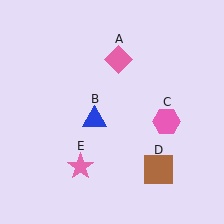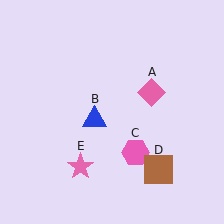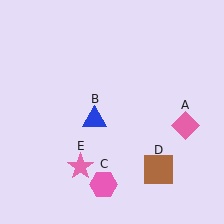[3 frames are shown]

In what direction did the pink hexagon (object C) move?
The pink hexagon (object C) moved down and to the left.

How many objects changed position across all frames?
2 objects changed position: pink diamond (object A), pink hexagon (object C).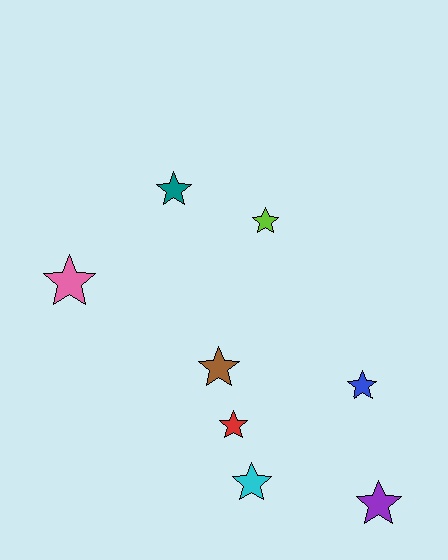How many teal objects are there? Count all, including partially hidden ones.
There is 1 teal object.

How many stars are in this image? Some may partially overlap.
There are 8 stars.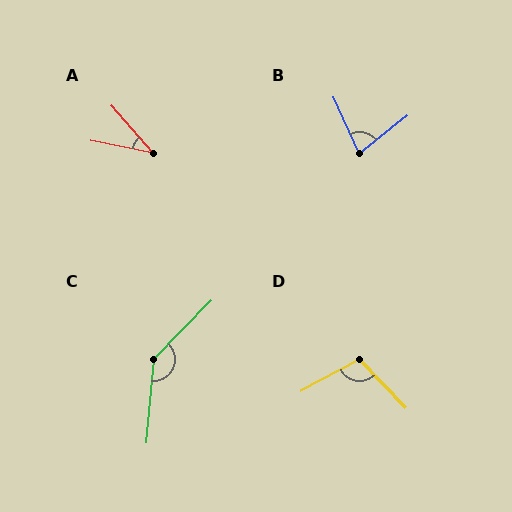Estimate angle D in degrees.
Approximately 106 degrees.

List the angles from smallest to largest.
A (37°), B (76°), D (106°), C (140°).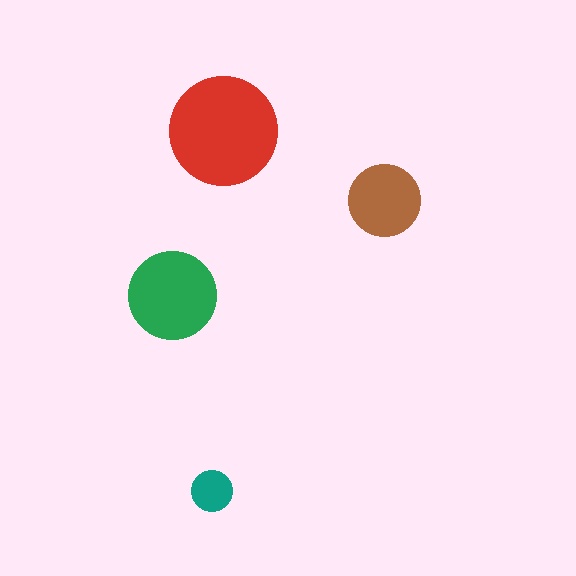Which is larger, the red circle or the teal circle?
The red one.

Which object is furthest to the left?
The green circle is leftmost.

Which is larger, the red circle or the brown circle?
The red one.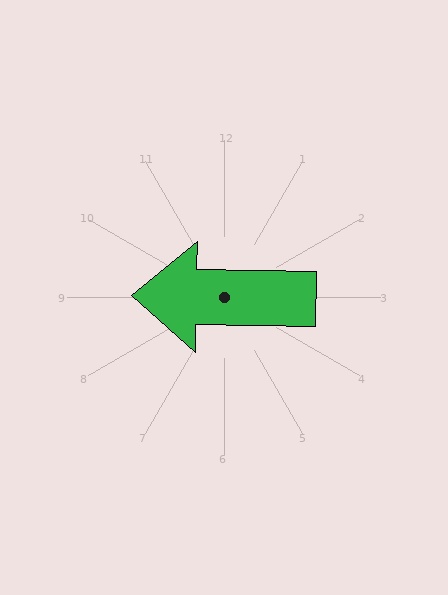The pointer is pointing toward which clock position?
Roughly 9 o'clock.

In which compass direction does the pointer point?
West.